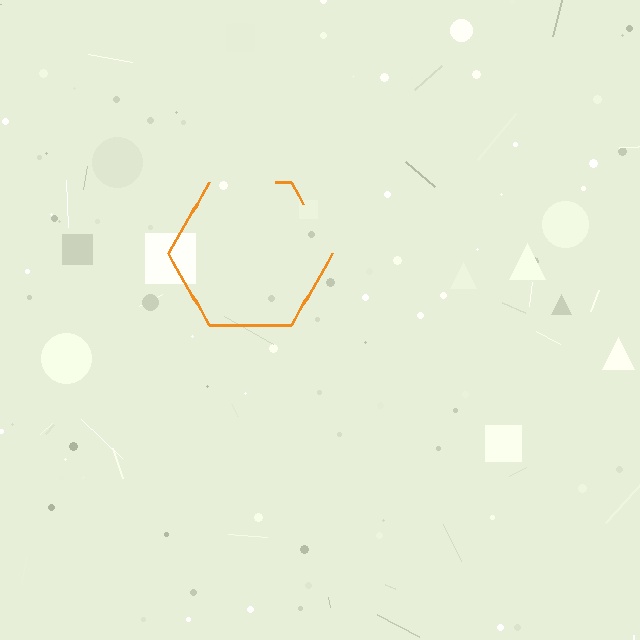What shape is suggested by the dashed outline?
The dashed outline suggests a hexagon.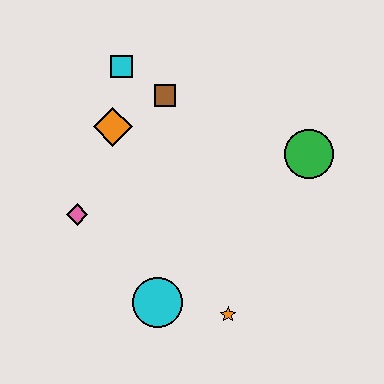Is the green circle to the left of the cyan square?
No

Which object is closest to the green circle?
The brown square is closest to the green circle.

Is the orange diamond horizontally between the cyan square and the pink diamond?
Yes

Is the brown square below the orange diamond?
No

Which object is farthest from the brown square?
The orange star is farthest from the brown square.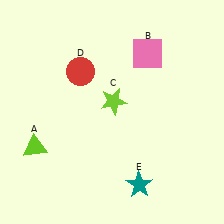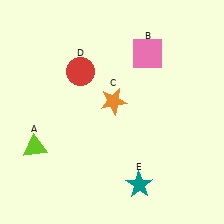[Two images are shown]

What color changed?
The star (C) changed from lime in Image 1 to orange in Image 2.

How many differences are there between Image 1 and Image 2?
There is 1 difference between the two images.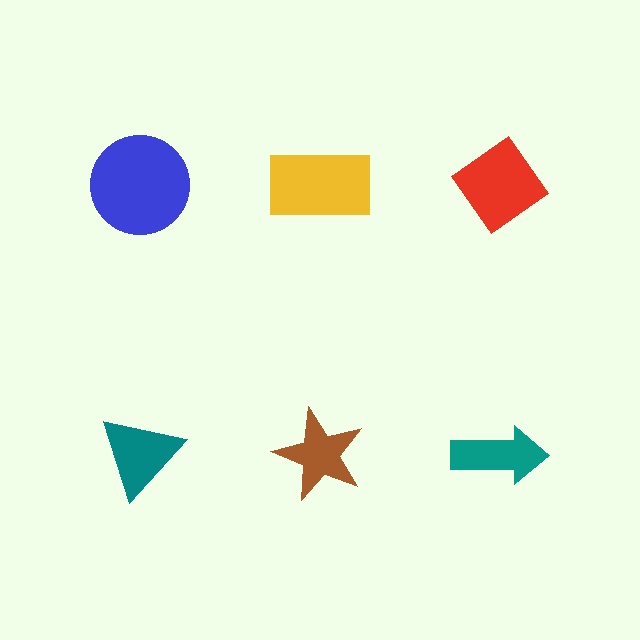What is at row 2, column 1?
A teal triangle.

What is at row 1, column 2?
A yellow rectangle.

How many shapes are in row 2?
3 shapes.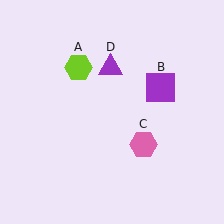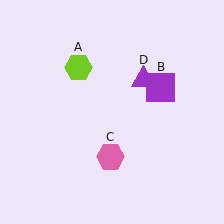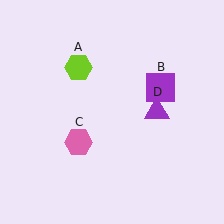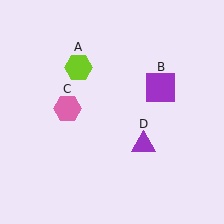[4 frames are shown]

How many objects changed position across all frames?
2 objects changed position: pink hexagon (object C), purple triangle (object D).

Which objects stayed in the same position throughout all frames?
Lime hexagon (object A) and purple square (object B) remained stationary.